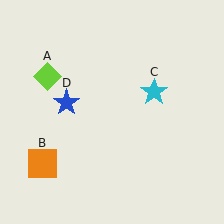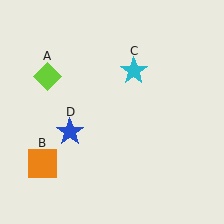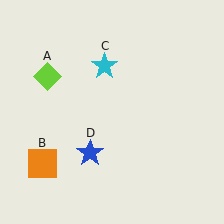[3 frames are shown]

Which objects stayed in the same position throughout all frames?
Lime diamond (object A) and orange square (object B) remained stationary.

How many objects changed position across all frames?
2 objects changed position: cyan star (object C), blue star (object D).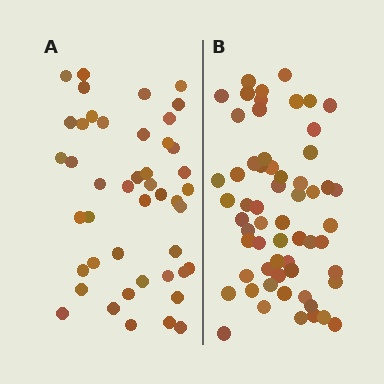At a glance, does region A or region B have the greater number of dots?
Region B (the right region) has more dots.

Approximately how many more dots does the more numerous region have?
Region B has approximately 15 more dots than region A.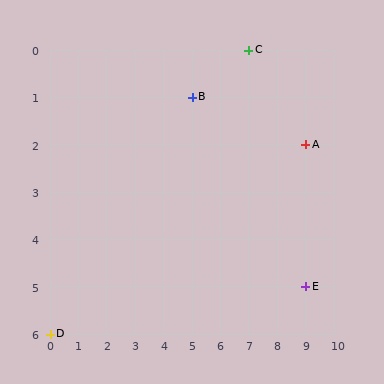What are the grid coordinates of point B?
Point B is at grid coordinates (5, 1).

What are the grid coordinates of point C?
Point C is at grid coordinates (7, 0).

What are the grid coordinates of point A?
Point A is at grid coordinates (9, 2).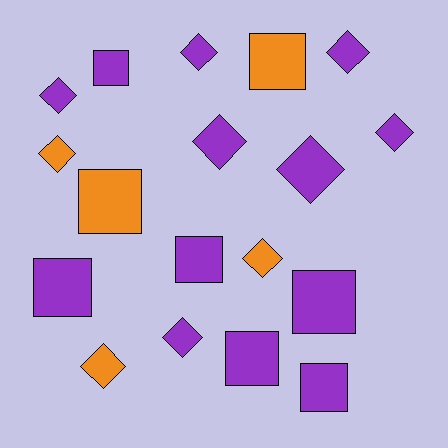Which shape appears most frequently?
Diamond, with 10 objects.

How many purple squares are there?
There are 6 purple squares.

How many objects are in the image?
There are 18 objects.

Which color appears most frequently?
Purple, with 13 objects.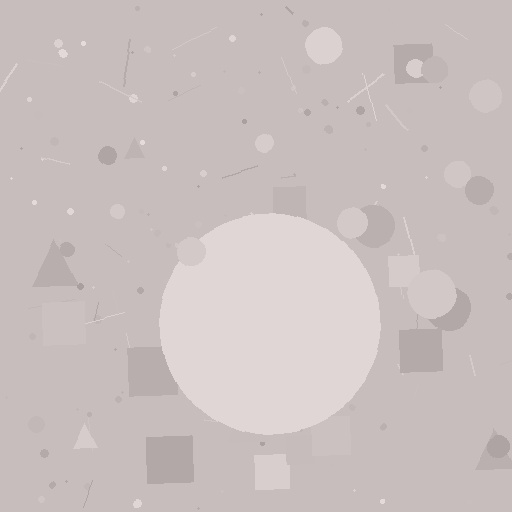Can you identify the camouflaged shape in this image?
The camouflaged shape is a circle.